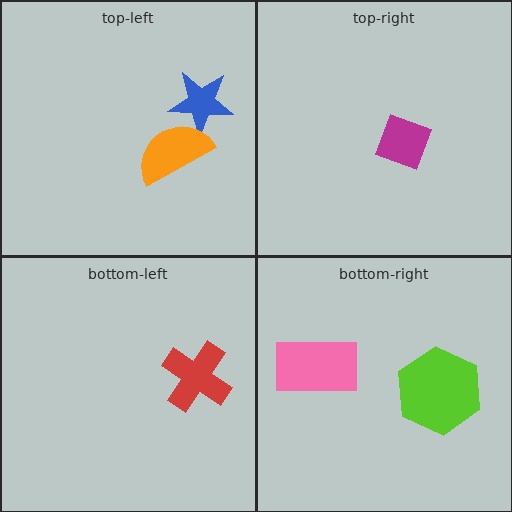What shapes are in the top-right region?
The magenta diamond.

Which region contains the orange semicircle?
The top-left region.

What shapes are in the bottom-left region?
The red cross.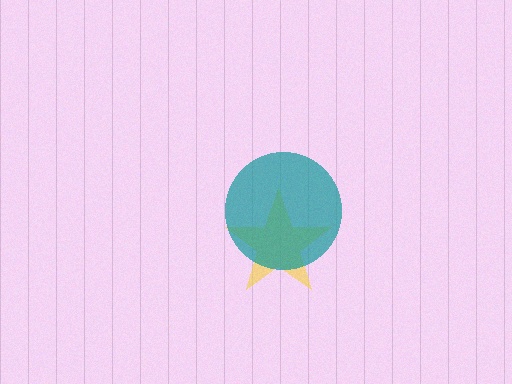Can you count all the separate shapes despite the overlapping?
Yes, there are 2 separate shapes.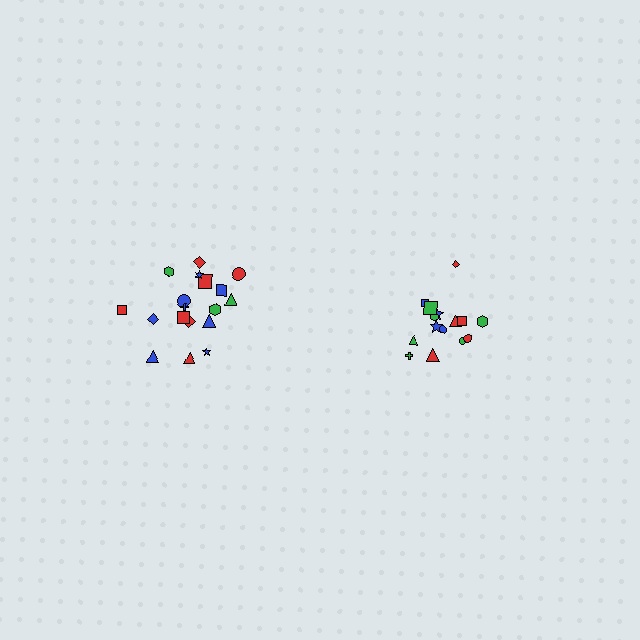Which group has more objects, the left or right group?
The left group.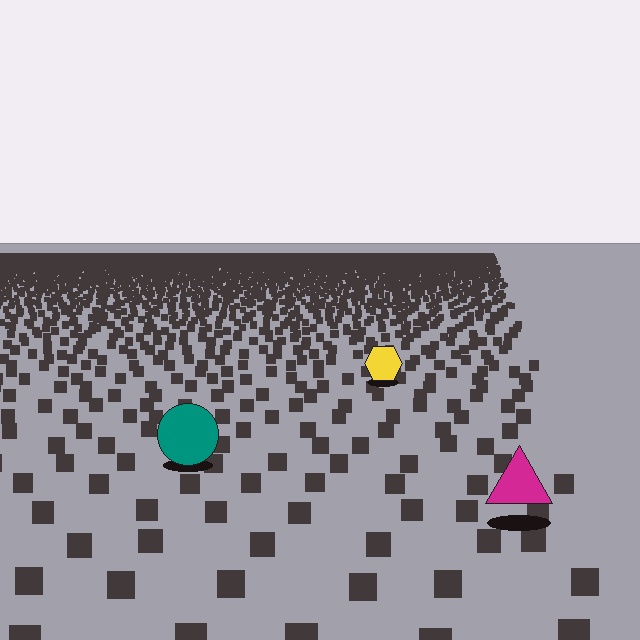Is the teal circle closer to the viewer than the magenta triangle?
No. The magenta triangle is closer — you can tell from the texture gradient: the ground texture is coarser near it.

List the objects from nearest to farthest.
From nearest to farthest: the magenta triangle, the teal circle, the yellow hexagon.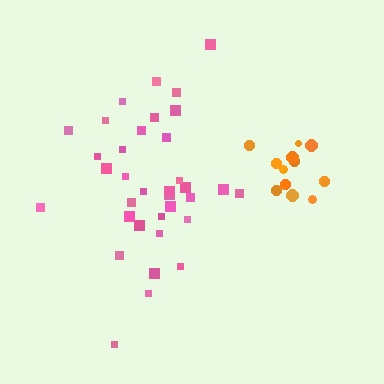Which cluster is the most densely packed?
Orange.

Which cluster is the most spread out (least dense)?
Pink.